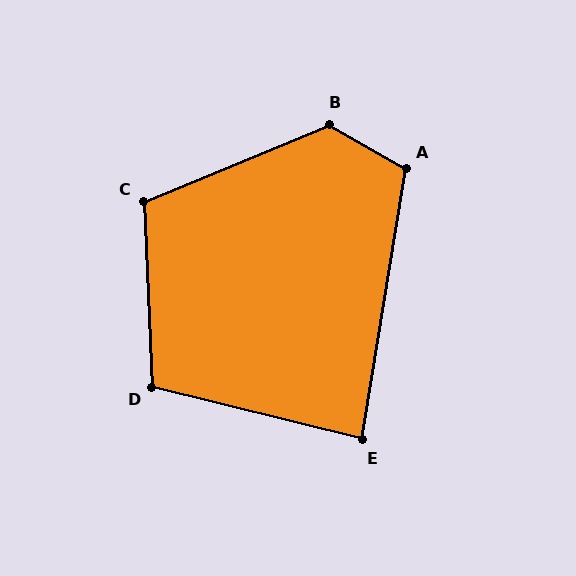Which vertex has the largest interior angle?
B, at approximately 128 degrees.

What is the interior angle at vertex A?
Approximately 110 degrees (obtuse).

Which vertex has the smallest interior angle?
E, at approximately 85 degrees.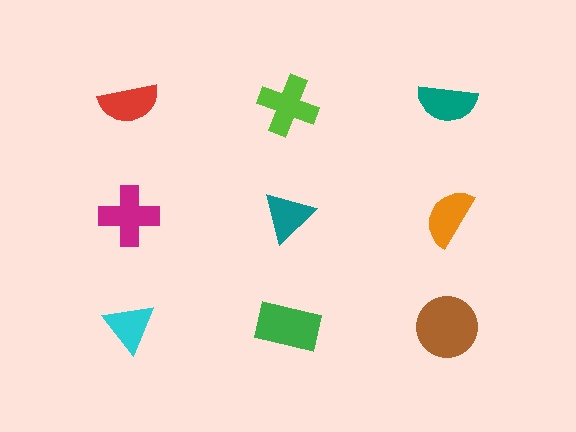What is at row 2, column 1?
A magenta cross.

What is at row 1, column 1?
A red semicircle.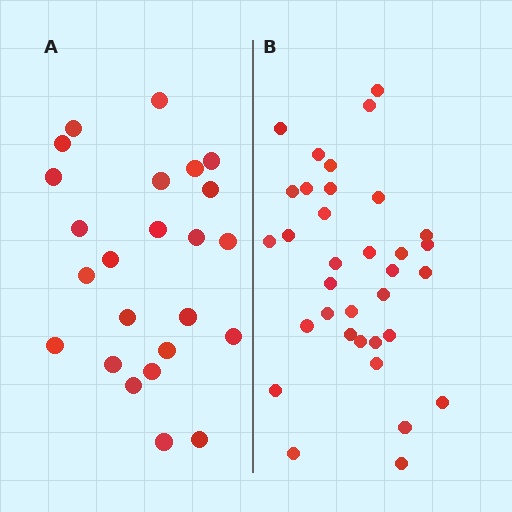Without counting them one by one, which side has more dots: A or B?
Region B (the right region) has more dots.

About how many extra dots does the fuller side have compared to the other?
Region B has roughly 10 or so more dots than region A.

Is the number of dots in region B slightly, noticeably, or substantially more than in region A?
Region B has noticeably more, but not dramatically so. The ratio is roughly 1.4 to 1.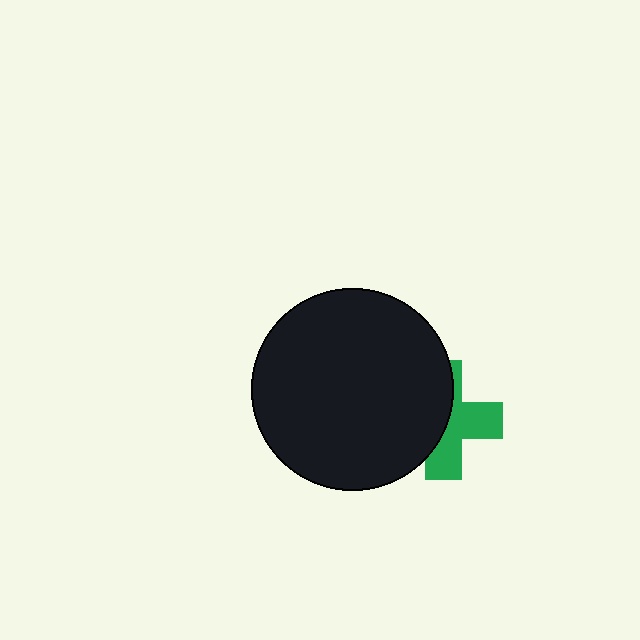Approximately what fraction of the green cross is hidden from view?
Roughly 50% of the green cross is hidden behind the black circle.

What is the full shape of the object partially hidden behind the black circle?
The partially hidden object is a green cross.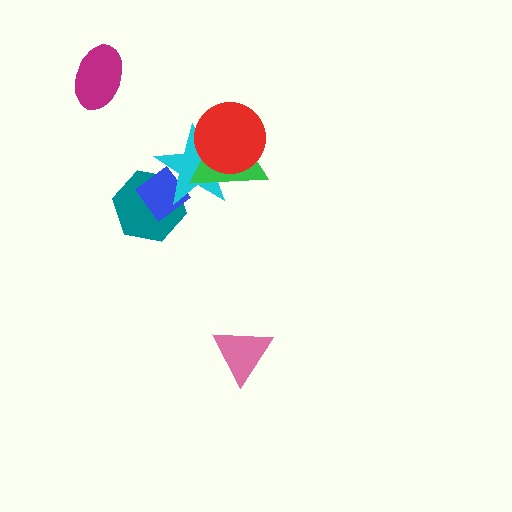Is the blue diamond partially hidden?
Yes, it is partially covered by another shape.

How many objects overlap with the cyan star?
4 objects overlap with the cyan star.